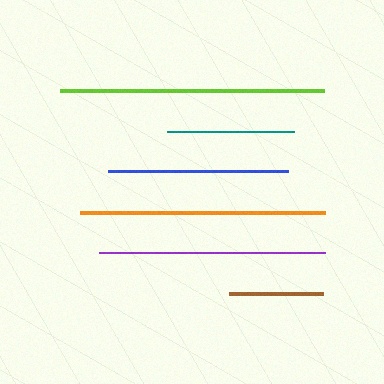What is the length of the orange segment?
The orange segment is approximately 245 pixels long.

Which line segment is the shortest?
The brown line is the shortest at approximately 94 pixels.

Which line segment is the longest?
The lime line is the longest at approximately 264 pixels.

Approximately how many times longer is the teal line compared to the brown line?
The teal line is approximately 1.4 times the length of the brown line.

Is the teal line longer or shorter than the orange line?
The orange line is longer than the teal line.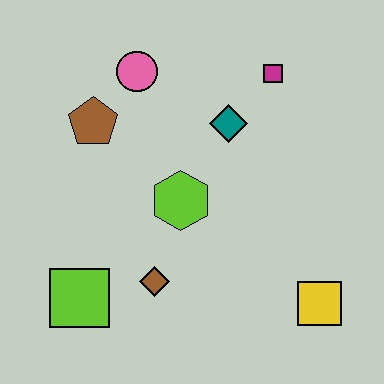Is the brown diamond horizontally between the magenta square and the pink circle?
Yes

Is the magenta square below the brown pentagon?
No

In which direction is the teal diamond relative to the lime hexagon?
The teal diamond is above the lime hexagon.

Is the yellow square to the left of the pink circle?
No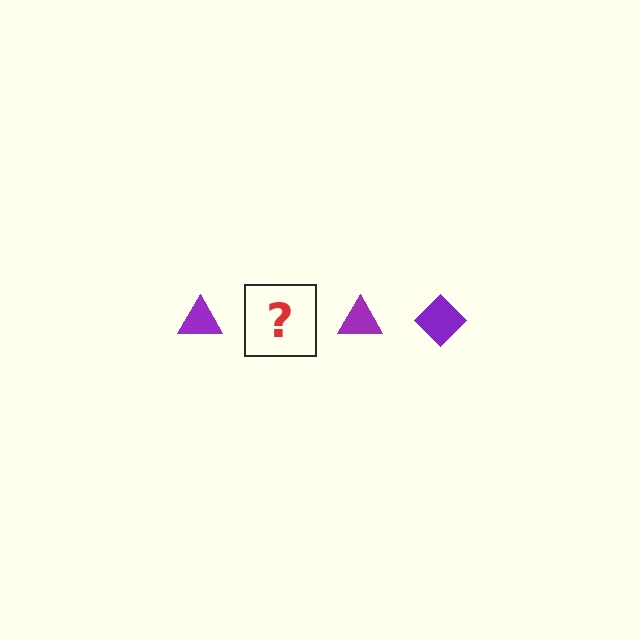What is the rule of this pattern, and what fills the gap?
The rule is that the pattern cycles through triangle, diamond shapes in purple. The gap should be filled with a purple diamond.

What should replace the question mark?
The question mark should be replaced with a purple diamond.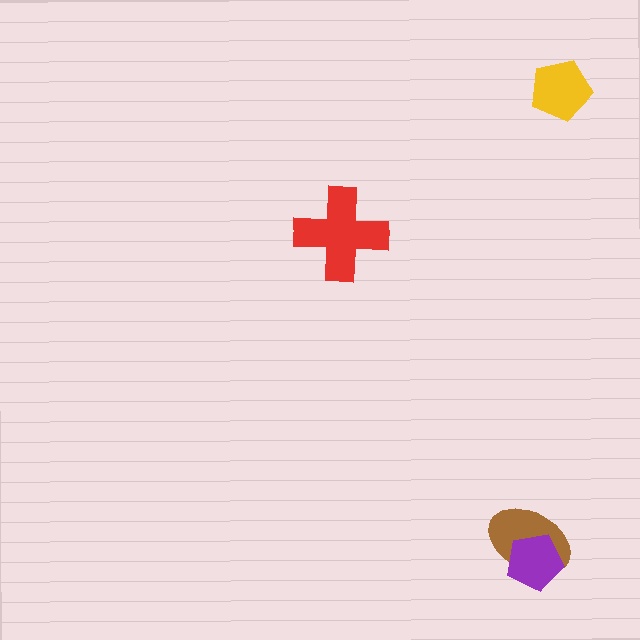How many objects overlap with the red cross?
0 objects overlap with the red cross.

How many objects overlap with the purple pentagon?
1 object overlaps with the purple pentagon.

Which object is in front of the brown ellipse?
The purple pentagon is in front of the brown ellipse.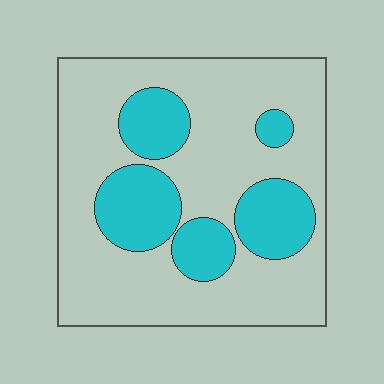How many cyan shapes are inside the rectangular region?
5.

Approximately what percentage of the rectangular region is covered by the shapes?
Approximately 25%.